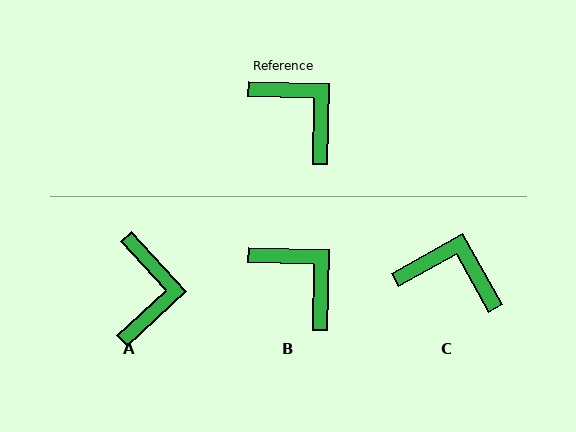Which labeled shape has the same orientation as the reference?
B.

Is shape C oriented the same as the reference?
No, it is off by about 30 degrees.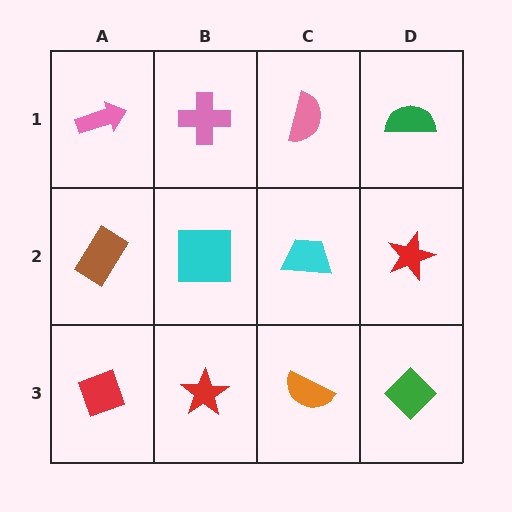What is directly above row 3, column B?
A cyan square.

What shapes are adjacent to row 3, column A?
A brown rectangle (row 2, column A), a red star (row 3, column B).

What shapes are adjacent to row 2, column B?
A pink cross (row 1, column B), a red star (row 3, column B), a brown rectangle (row 2, column A), a cyan trapezoid (row 2, column C).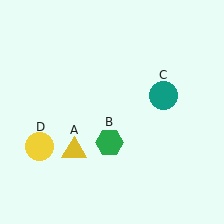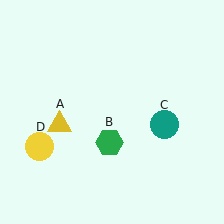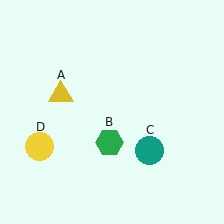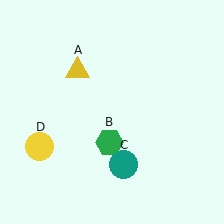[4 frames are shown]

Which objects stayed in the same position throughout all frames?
Green hexagon (object B) and yellow circle (object D) remained stationary.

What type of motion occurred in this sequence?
The yellow triangle (object A), teal circle (object C) rotated clockwise around the center of the scene.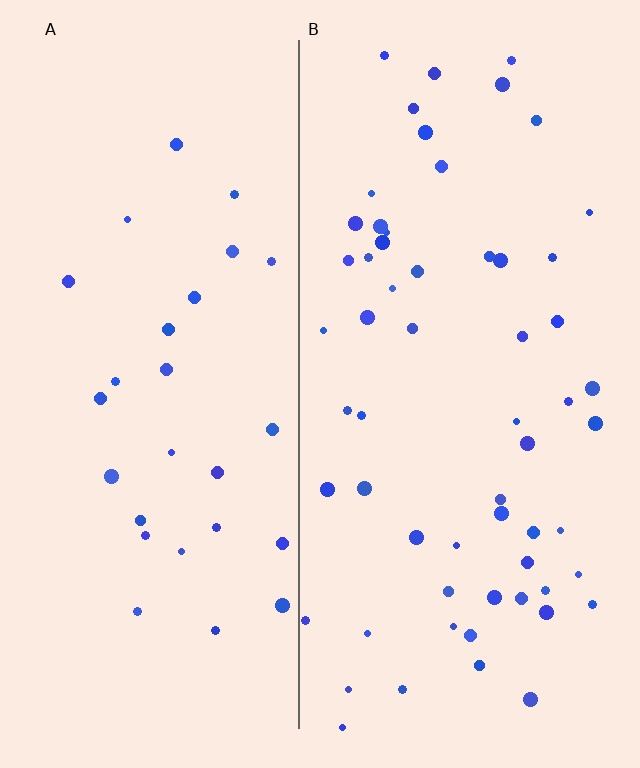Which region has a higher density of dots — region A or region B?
B (the right).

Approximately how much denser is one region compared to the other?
Approximately 2.2× — region B over region A.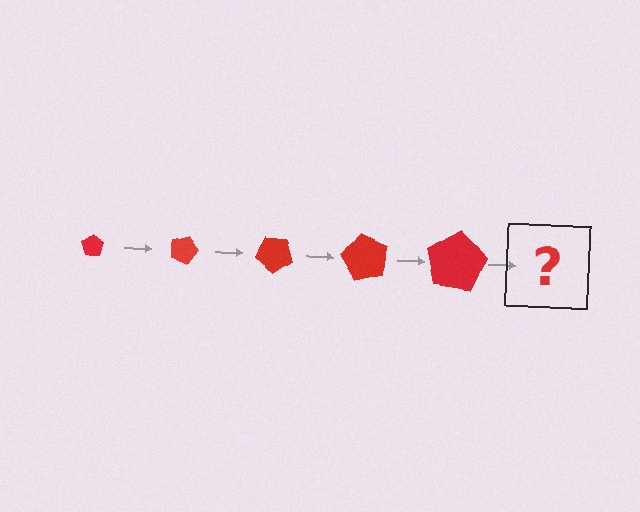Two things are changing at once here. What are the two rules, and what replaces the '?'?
The two rules are that the pentagon grows larger each step and it rotates 20 degrees each step. The '?' should be a pentagon, larger than the previous one and rotated 100 degrees from the start.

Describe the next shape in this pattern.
It should be a pentagon, larger than the previous one and rotated 100 degrees from the start.